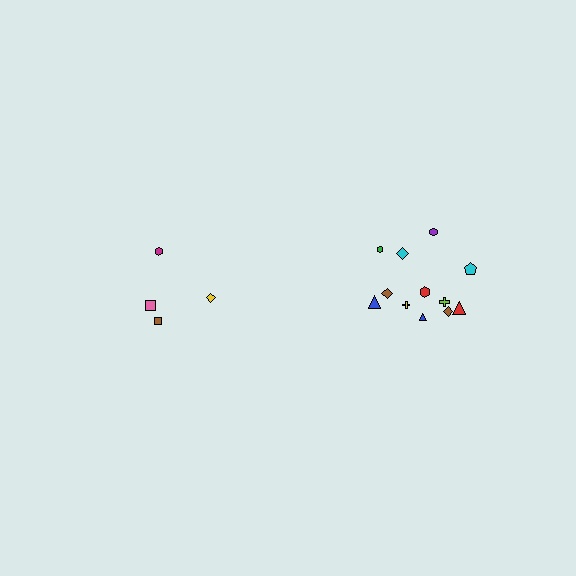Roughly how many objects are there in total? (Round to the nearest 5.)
Roughly 15 objects in total.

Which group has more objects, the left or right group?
The right group.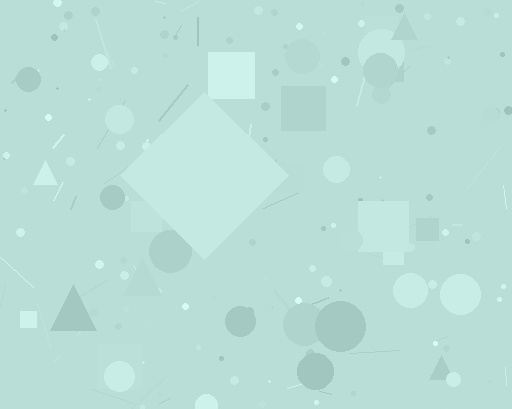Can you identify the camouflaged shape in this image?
The camouflaged shape is a diamond.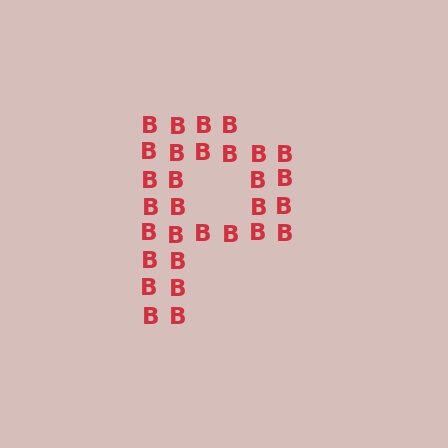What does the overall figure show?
The overall figure shows the letter P.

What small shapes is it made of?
It is made of small letter B's.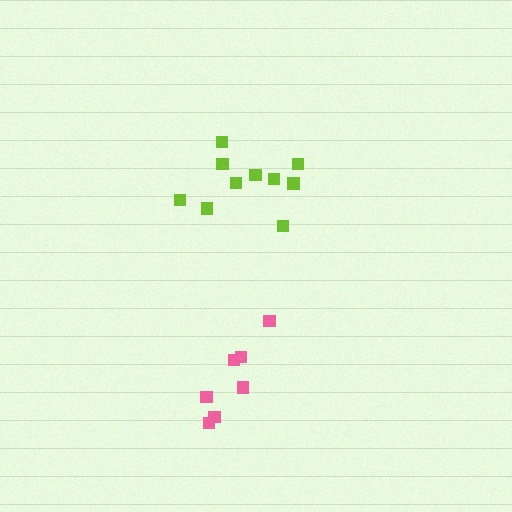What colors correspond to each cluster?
The clusters are colored: lime, pink.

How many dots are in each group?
Group 1: 10 dots, Group 2: 7 dots (17 total).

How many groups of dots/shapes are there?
There are 2 groups.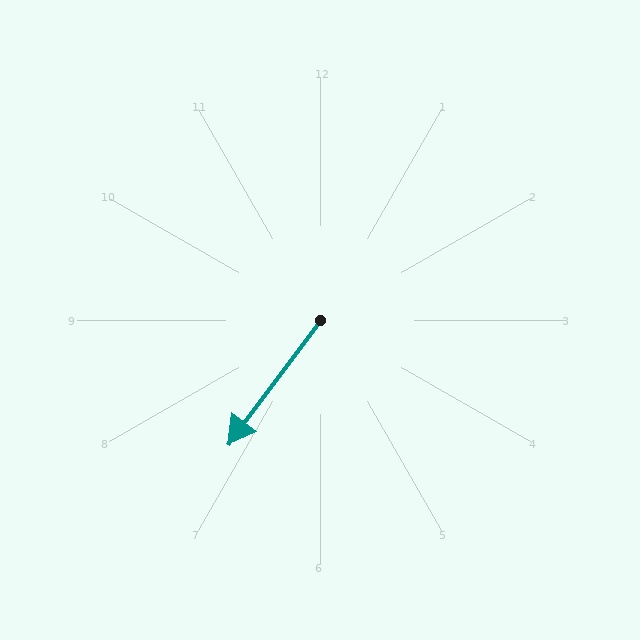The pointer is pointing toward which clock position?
Roughly 7 o'clock.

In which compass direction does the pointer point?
Southwest.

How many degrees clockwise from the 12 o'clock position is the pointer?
Approximately 217 degrees.